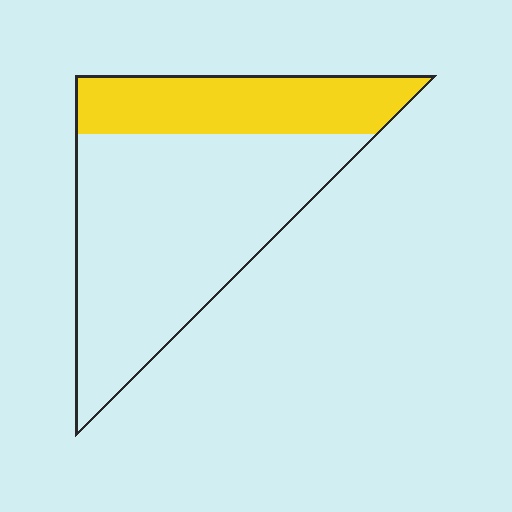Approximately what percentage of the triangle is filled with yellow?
Approximately 30%.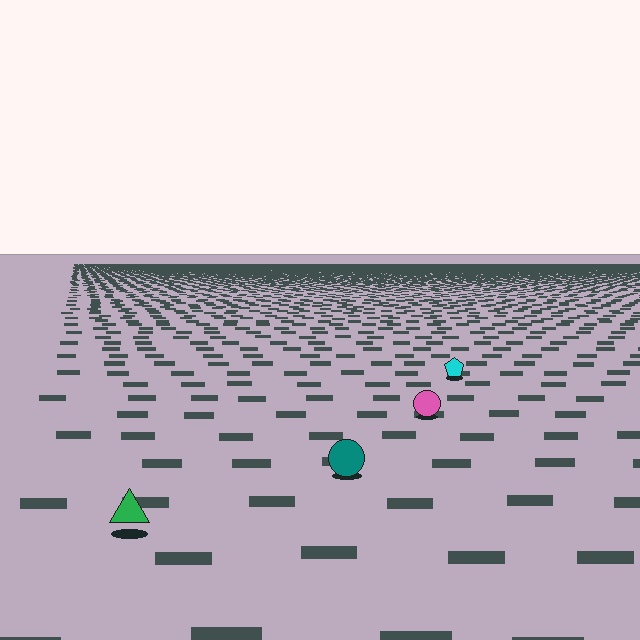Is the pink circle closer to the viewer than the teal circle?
No. The teal circle is closer — you can tell from the texture gradient: the ground texture is coarser near it.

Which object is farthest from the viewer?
The cyan pentagon is farthest from the viewer. It appears smaller and the ground texture around it is denser.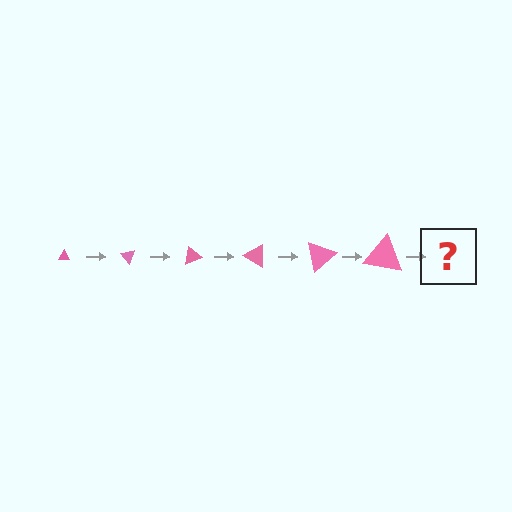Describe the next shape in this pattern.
It should be a triangle, larger than the previous one and rotated 300 degrees from the start.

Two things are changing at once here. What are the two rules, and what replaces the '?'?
The two rules are that the triangle grows larger each step and it rotates 50 degrees each step. The '?' should be a triangle, larger than the previous one and rotated 300 degrees from the start.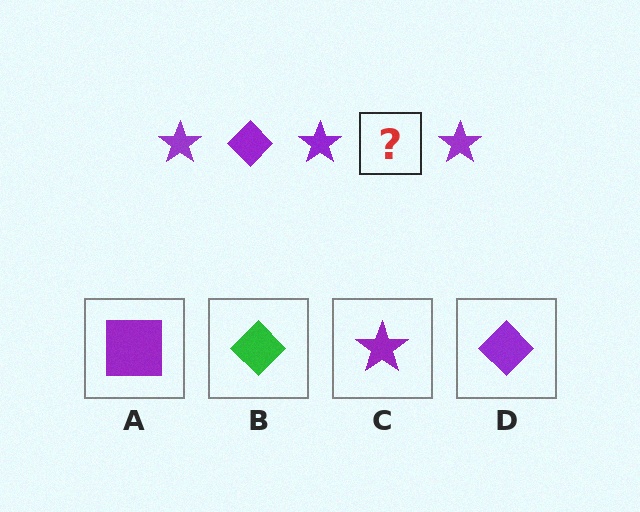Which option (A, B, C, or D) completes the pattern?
D.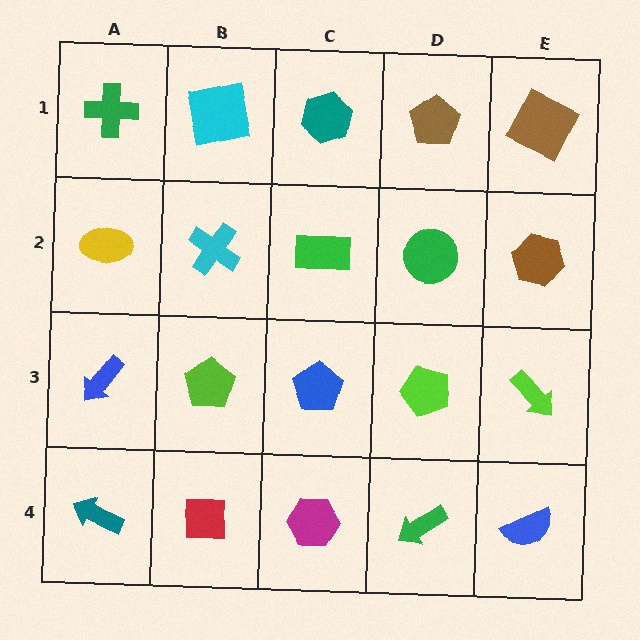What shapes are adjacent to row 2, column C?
A teal hexagon (row 1, column C), a blue pentagon (row 3, column C), a cyan cross (row 2, column B), a green circle (row 2, column D).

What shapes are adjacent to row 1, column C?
A green rectangle (row 2, column C), a cyan square (row 1, column B), a brown pentagon (row 1, column D).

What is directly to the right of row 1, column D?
A brown square.